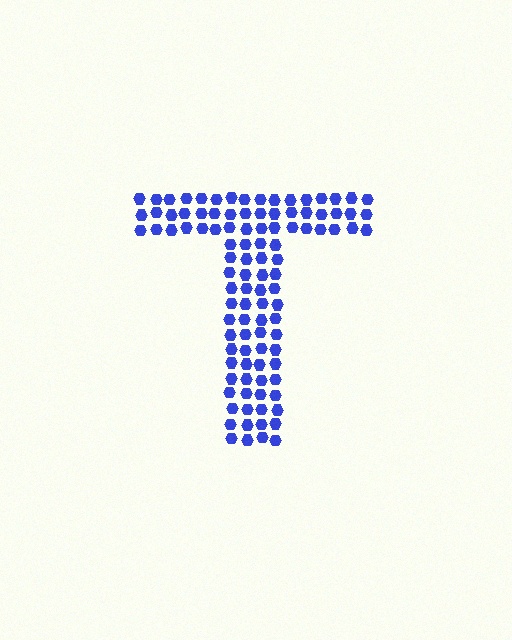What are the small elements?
The small elements are hexagons.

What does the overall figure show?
The overall figure shows the letter T.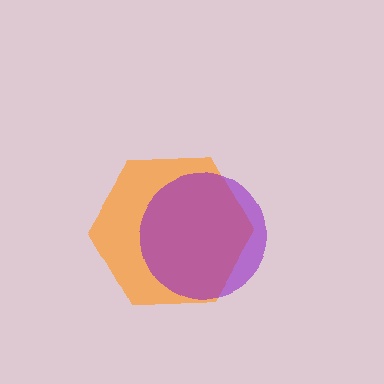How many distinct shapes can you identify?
There are 2 distinct shapes: an orange hexagon, a purple circle.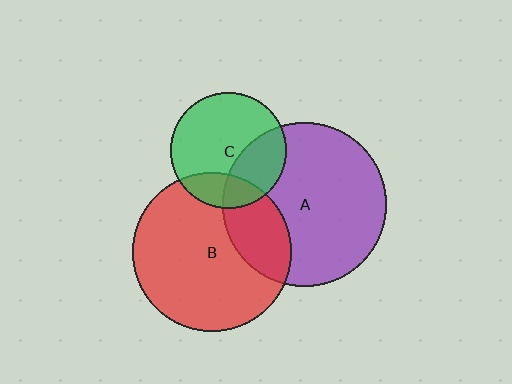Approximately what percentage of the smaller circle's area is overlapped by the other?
Approximately 20%.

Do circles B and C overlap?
Yes.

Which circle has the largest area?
Circle A (purple).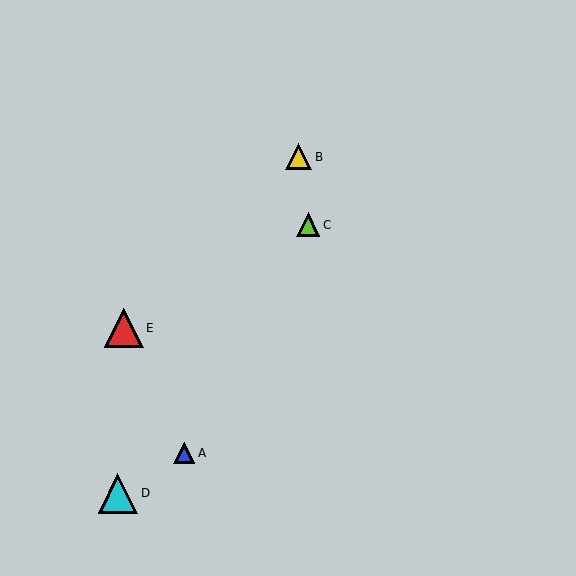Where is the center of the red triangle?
The center of the red triangle is at (124, 328).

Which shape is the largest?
The cyan triangle (labeled D) is the largest.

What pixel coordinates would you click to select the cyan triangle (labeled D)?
Click at (118, 493) to select the cyan triangle D.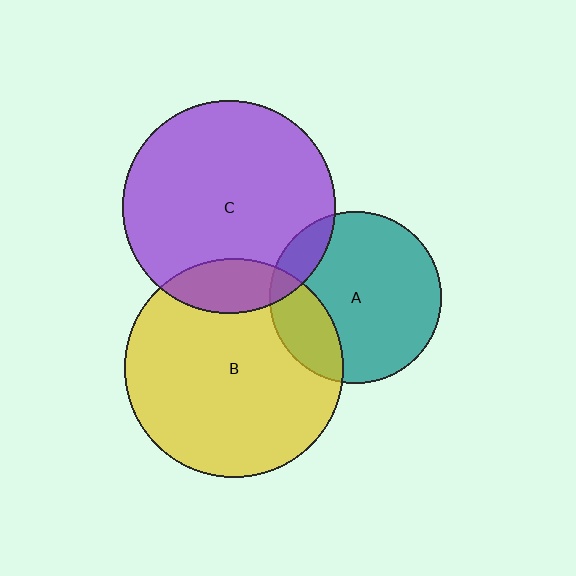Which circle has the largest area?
Circle B (yellow).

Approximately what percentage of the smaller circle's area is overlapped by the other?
Approximately 15%.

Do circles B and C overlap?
Yes.